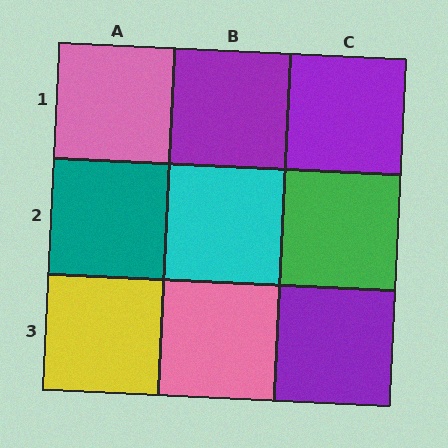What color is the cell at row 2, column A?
Teal.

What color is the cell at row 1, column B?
Purple.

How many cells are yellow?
1 cell is yellow.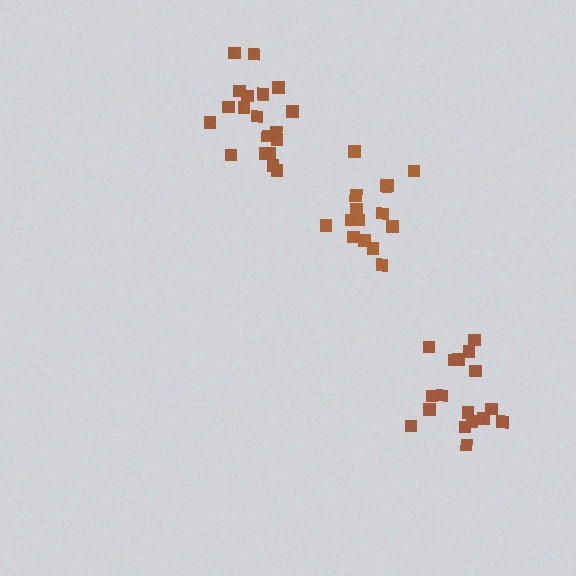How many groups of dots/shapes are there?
There are 3 groups.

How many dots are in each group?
Group 1: 17 dots, Group 2: 16 dots, Group 3: 19 dots (52 total).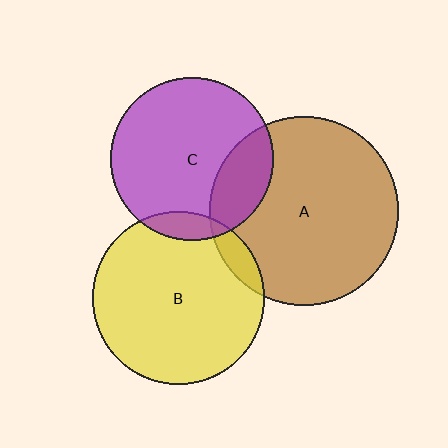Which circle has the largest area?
Circle A (brown).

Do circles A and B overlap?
Yes.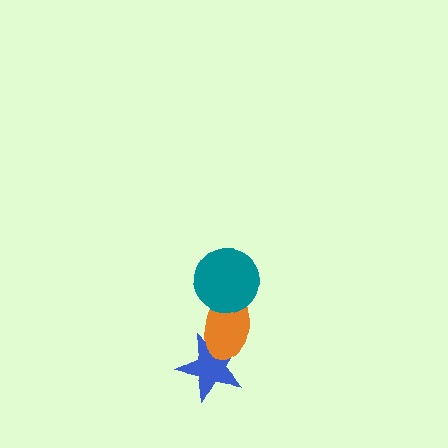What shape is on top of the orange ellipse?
The teal circle is on top of the orange ellipse.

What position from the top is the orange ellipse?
The orange ellipse is 2nd from the top.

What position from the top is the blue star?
The blue star is 3rd from the top.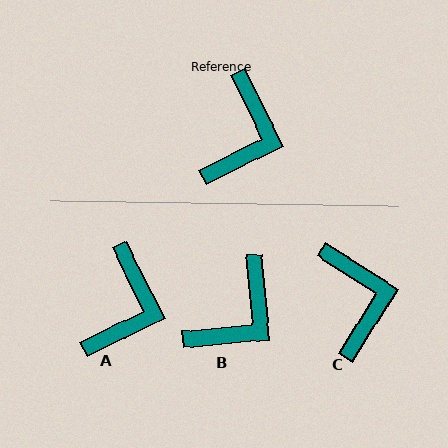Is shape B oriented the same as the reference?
No, it is off by about 21 degrees.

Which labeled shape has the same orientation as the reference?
A.